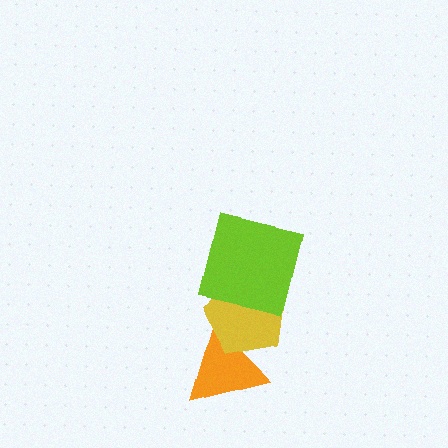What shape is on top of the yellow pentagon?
The lime square is on top of the yellow pentagon.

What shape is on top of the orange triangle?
The yellow pentagon is on top of the orange triangle.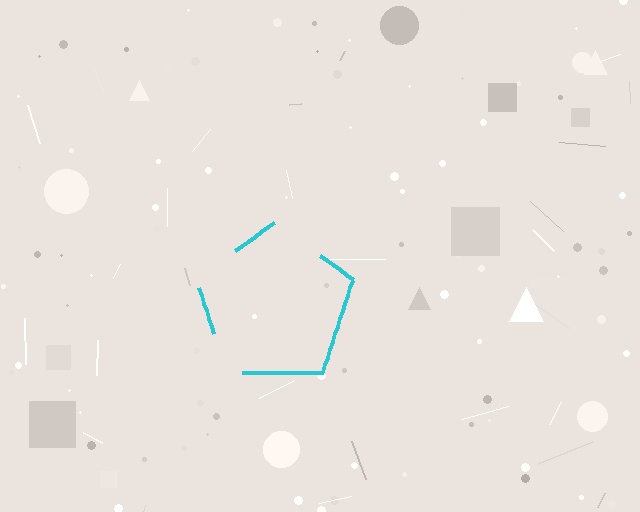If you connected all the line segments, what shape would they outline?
They would outline a pentagon.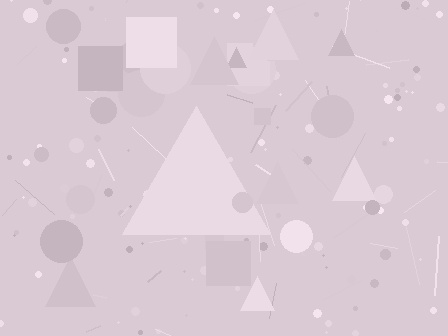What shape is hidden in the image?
A triangle is hidden in the image.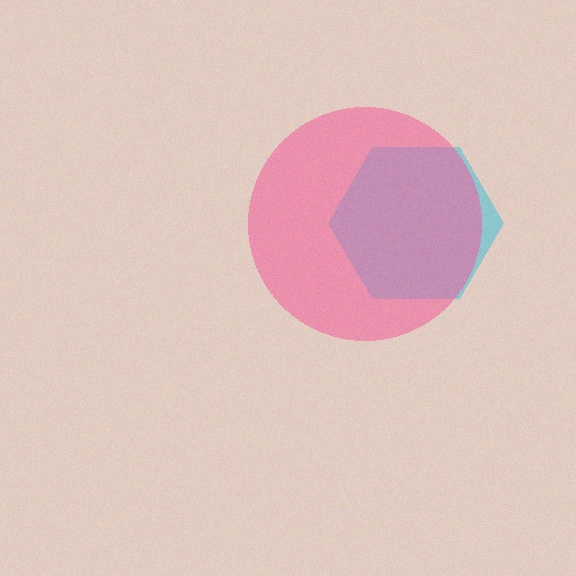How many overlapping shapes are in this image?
There are 2 overlapping shapes in the image.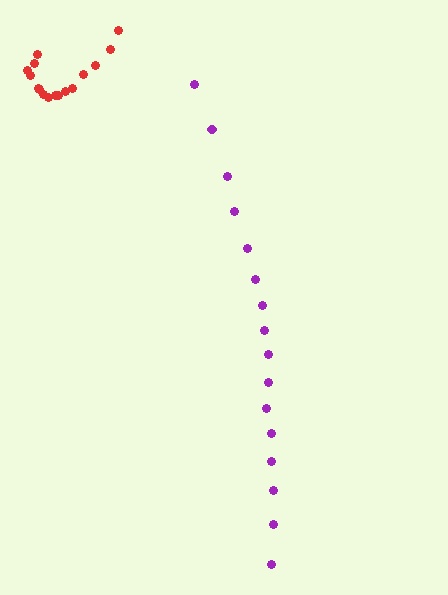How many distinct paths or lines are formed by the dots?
There are 2 distinct paths.